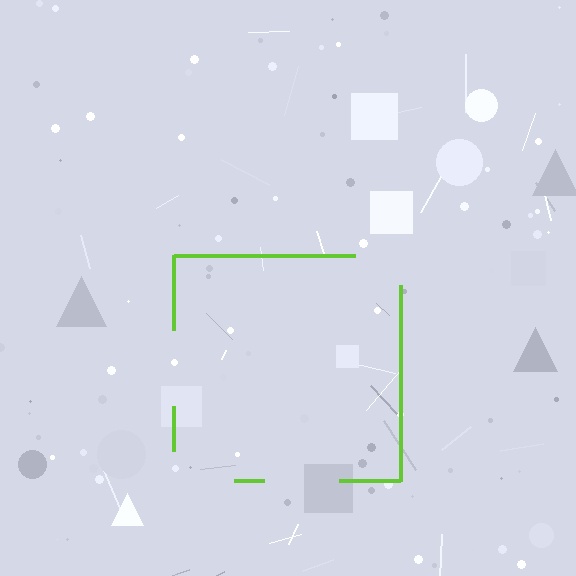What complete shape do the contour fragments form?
The contour fragments form a square.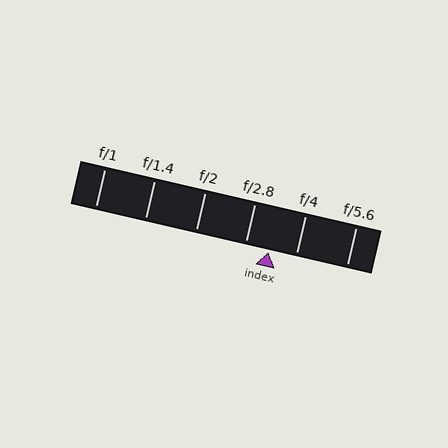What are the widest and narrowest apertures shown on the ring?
The widest aperture shown is f/1 and the narrowest is f/5.6.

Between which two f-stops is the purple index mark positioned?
The index mark is between f/2.8 and f/4.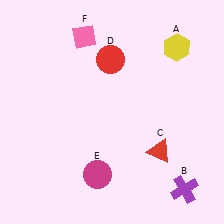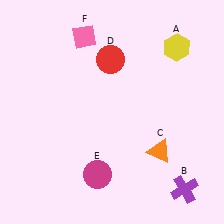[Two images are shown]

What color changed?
The triangle (C) changed from red in Image 1 to orange in Image 2.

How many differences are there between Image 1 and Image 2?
There is 1 difference between the two images.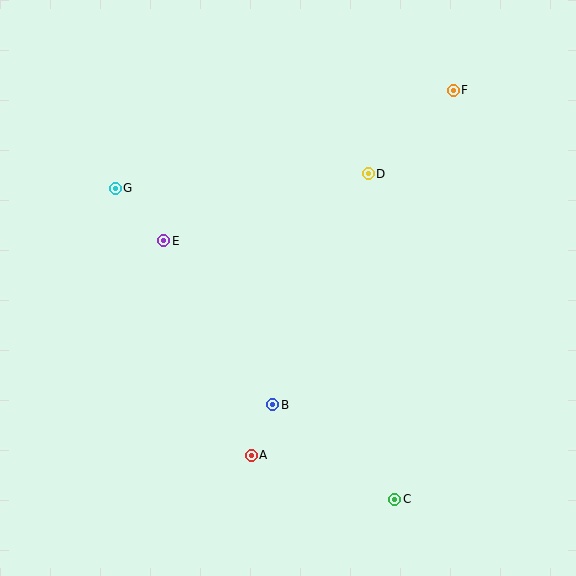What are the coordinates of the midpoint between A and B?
The midpoint between A and B is at (262, 430).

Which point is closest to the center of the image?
Point B at (273, 405) is closest to the center.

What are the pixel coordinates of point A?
Point A is at (251, 455).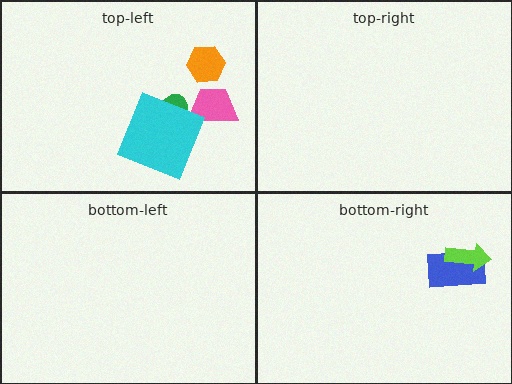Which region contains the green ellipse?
The top-left region.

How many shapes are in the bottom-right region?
2.